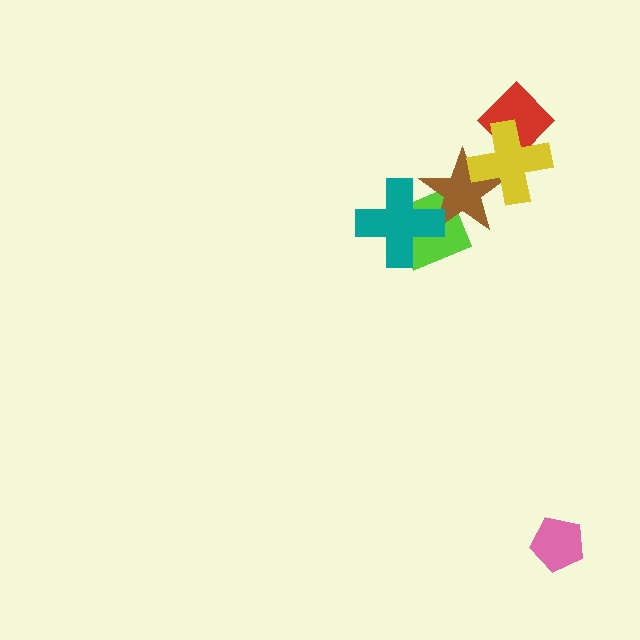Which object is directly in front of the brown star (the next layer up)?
The yellow cross is directly in front of the brown star.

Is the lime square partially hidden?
Yes, it is partially covered by another shape.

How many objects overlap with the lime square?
2 objects overlap with the lime square.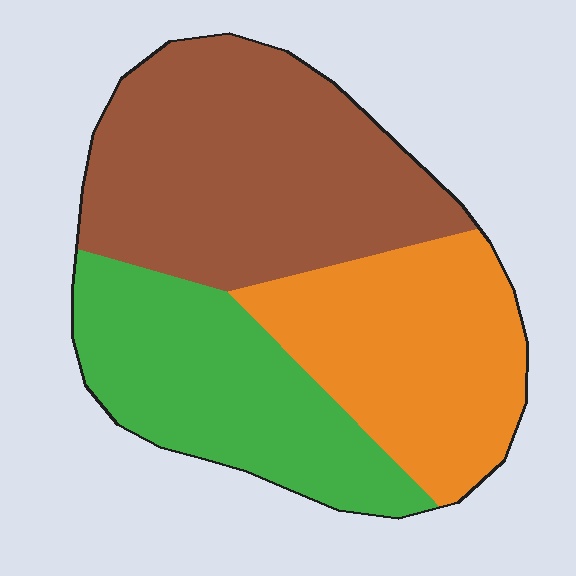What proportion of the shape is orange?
Orange covers around 30% of the shape.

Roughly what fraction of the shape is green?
Green takes up between a quarter and a half of the shape.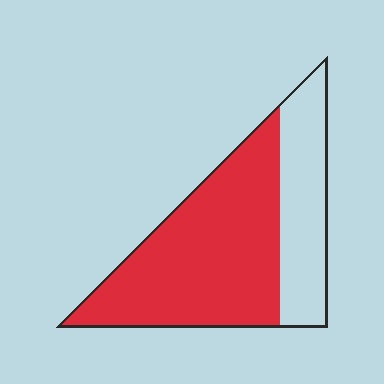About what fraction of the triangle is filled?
About two thirds (2/3).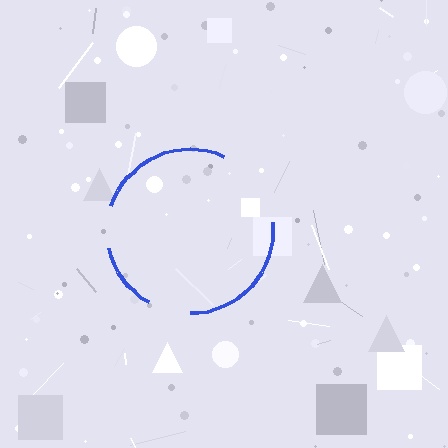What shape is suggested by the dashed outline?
The dashed outline suggests a circle.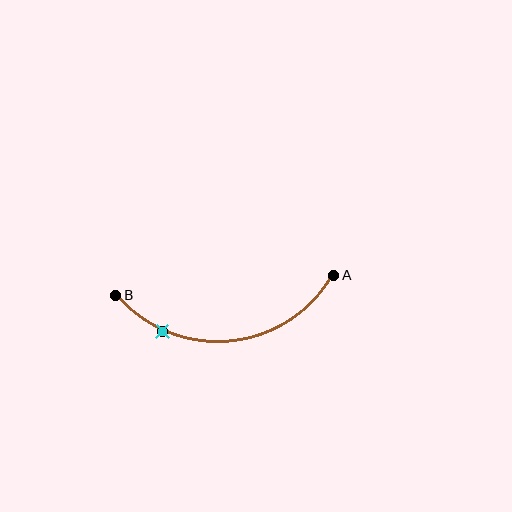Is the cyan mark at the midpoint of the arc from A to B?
No. The cyan mark lies on the arc but is closer to endpoint B. The arc midpoint would be at the point on the curve equidistant along the arc from both A and B.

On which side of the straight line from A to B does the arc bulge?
The arc bulges below the straight line connecting A and B.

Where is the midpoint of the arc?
The arc midpoint is the point on the curve farthest from the straight line joining A and B. It sits below that line.